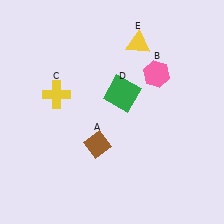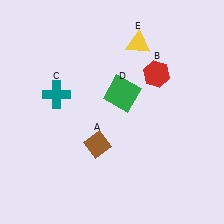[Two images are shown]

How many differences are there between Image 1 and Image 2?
There are 2 differences between the two images.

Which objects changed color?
B changed from pink to red. C changed from yellow to teal.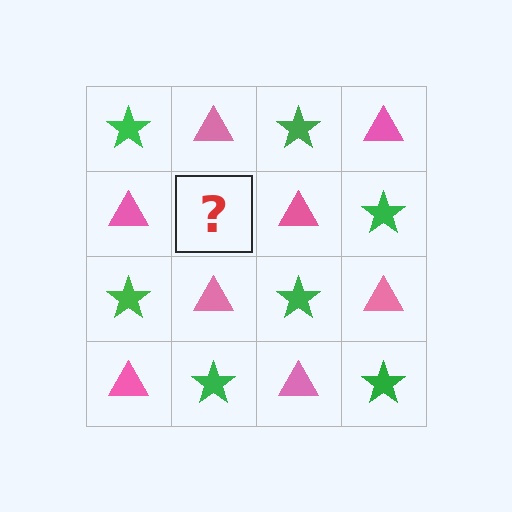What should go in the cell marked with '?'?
The missing cell should contain a green star.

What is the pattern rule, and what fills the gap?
The rule is that it alternates green star and pink triangle in a checkerboard pattern. The gap should be filled with a green star.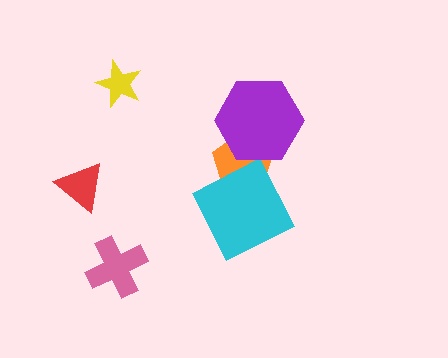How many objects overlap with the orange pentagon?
2 objects overlap with the orange pentagon.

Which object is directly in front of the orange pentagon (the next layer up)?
The cyan square is directly in front of the orange pentagon.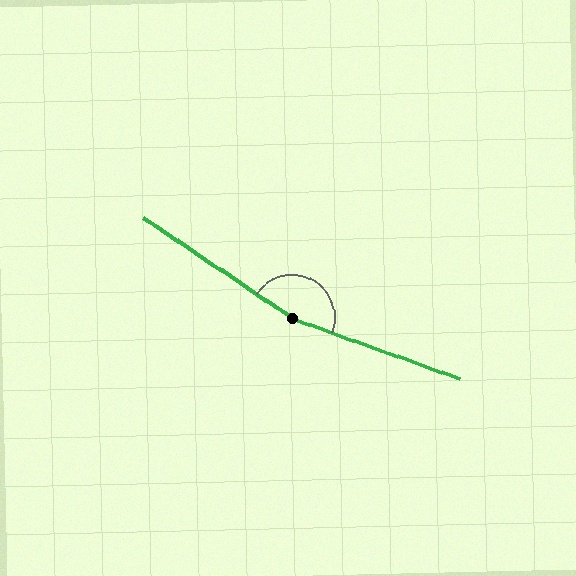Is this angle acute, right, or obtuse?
It is obtuse.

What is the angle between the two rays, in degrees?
Approximately 166 degrees.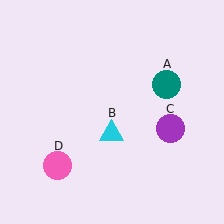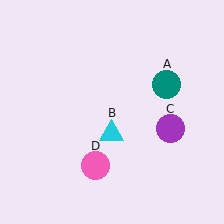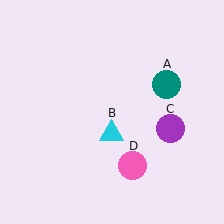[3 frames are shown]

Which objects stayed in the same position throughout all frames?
Teal circle (object A) and cyan triangle (object B) and purple circle (object C) remained stationary.